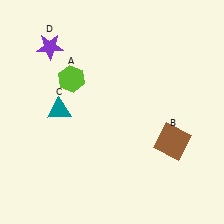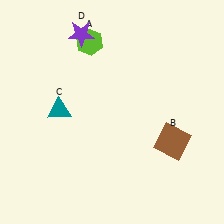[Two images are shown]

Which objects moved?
The objects that moved are: the lime hexagon (A), the purple star (D).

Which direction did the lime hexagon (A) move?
The lime hexagon (A) moved up.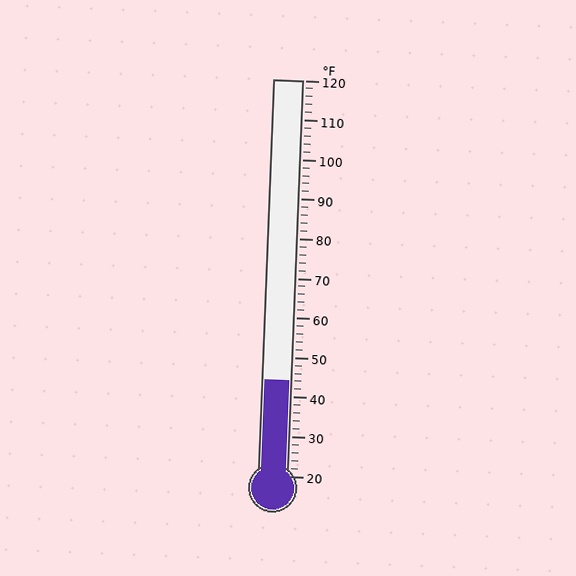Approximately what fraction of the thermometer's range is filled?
The thermometer is filled to approximately 25% of its range.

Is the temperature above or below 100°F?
The temperature is below 100°F.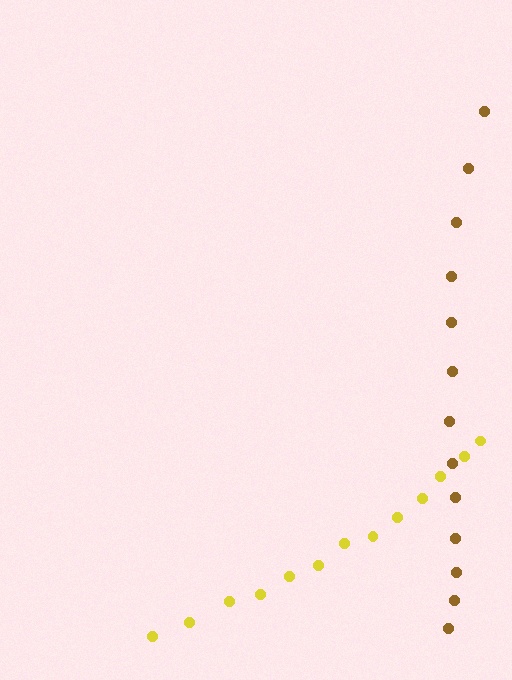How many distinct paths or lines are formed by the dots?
There are 2 distinct paths.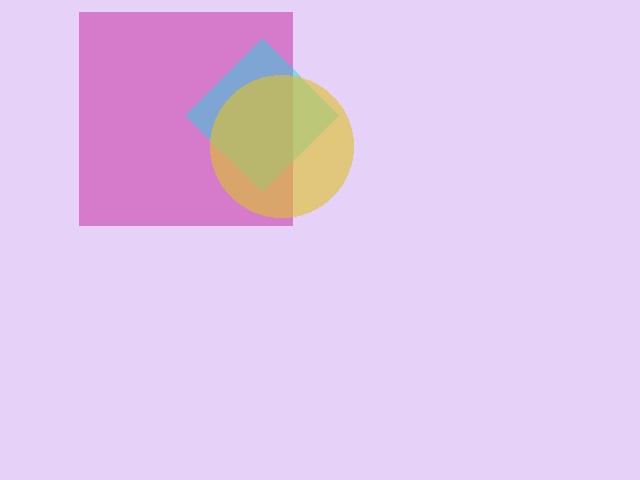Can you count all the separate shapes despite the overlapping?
Yes, there are 3 separate shapes.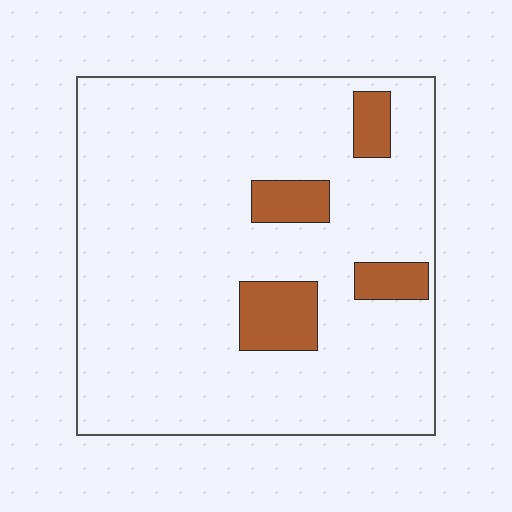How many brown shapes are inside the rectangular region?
4.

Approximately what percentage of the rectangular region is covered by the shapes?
Approximately 10%.